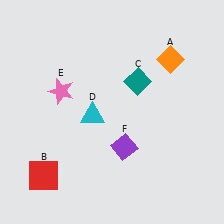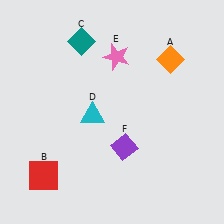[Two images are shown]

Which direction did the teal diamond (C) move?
The teal diamond (C) moved left.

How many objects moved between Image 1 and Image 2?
2 objects moved between the two images.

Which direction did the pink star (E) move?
The pink star (E) moved right.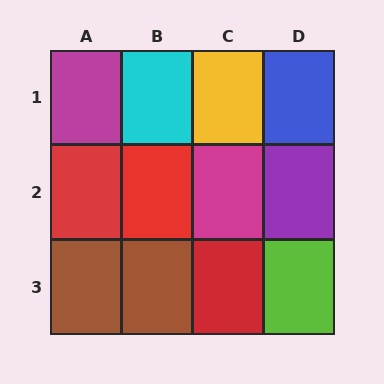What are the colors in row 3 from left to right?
Brown, brown, red, lime.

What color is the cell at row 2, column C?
Magenta.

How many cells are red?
3 cells are red.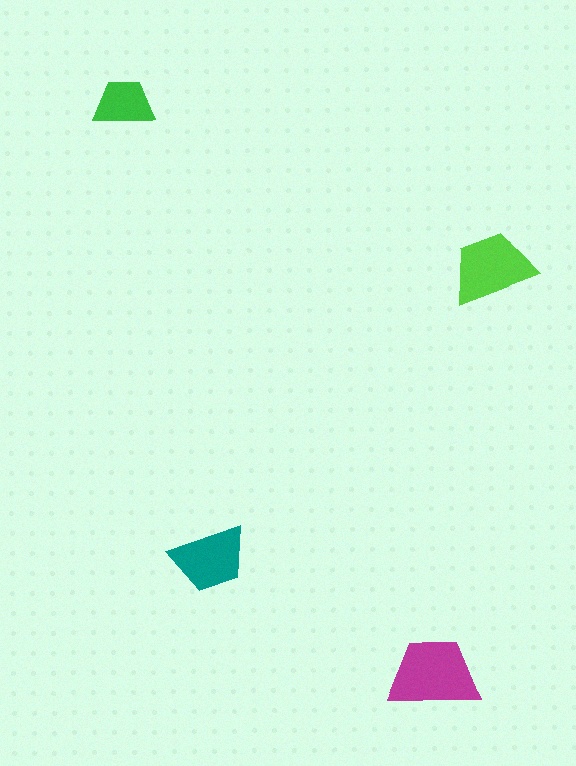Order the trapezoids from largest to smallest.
the magenta one, the lime one, the teal one, the green one.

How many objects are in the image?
There are 4 objects in the image.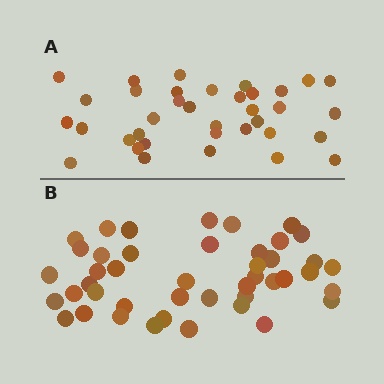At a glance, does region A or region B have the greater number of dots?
Region B (the bottom region) has more dots.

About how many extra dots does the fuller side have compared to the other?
Region B has roughly 8 or so more dots than region A.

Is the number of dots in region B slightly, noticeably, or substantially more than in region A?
Region B has only slightly more — the two regions are fairly close. The ratio is roughly 1.2 to 1.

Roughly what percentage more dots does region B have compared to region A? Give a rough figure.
About 20% more.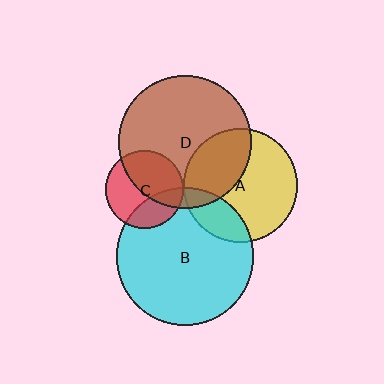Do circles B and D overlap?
Yes.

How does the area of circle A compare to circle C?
Approximately 2.1 times.